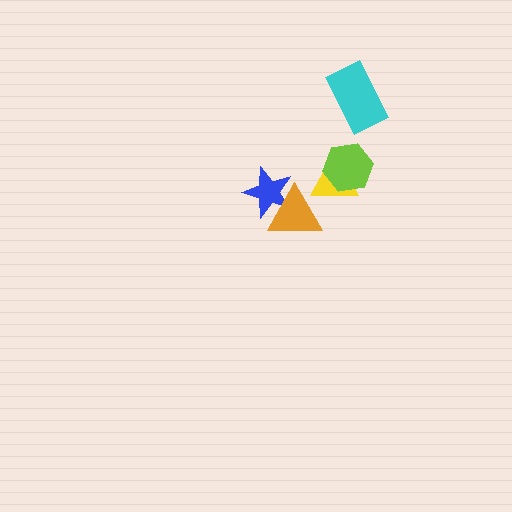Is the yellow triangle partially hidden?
Yes, it is partially covered by another shape.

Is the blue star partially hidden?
Yes, it is partially covered by another shape.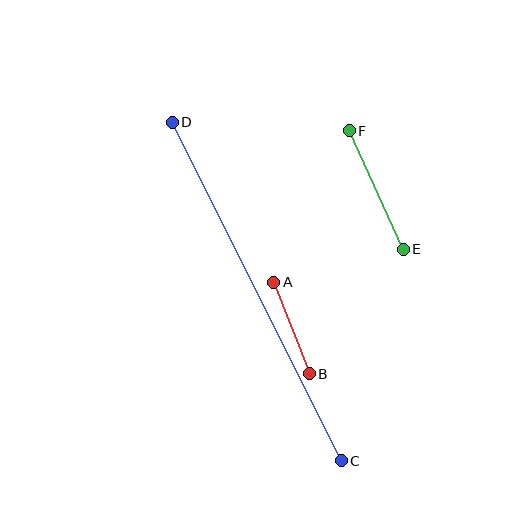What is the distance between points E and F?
The distance is approximately 130 pixels.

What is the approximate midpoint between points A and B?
The midpoint is at approximately (291, 328) pixels.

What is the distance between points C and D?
The distance is approximately 379 pixels.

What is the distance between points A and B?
The distance is approximately 98 pixels.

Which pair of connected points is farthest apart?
Points C and D are farthest apart.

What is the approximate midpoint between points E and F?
The midpoint is at approximately (376, 190) pixels.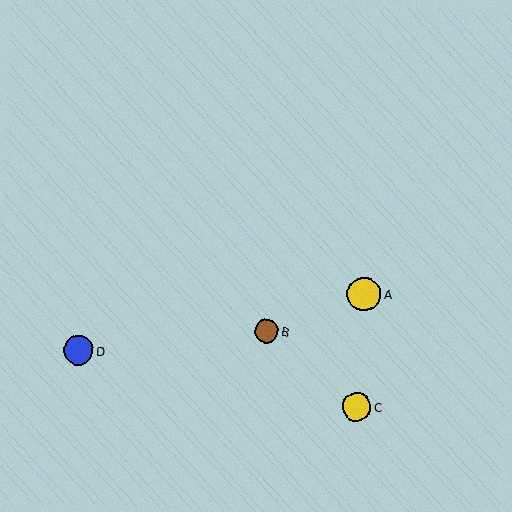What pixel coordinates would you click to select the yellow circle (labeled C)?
Click at (357, 407) to select the yellow circle C.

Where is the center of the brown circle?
The center of the brown circle is at (267, 331).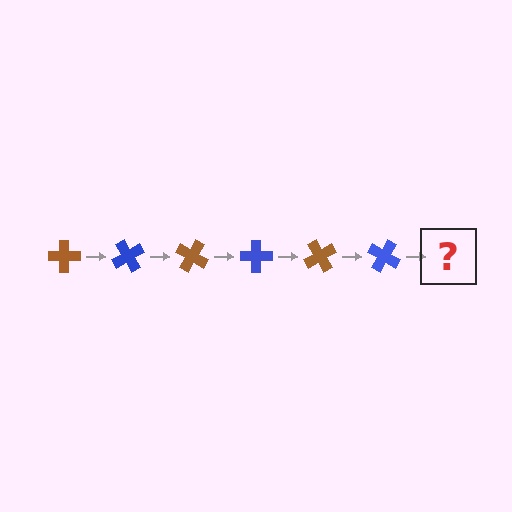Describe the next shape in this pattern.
It should be a brown cross, rotated 360 degrees from the start.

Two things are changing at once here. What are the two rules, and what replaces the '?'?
The two rules are that it rotates 60 degrees each step and the color cycles through brown and blue. The '?' should be a brown cross, rotated 360 degrees from the start.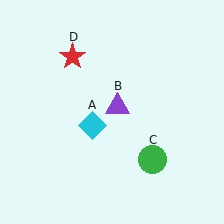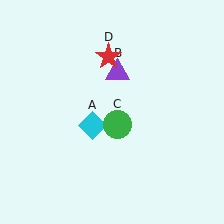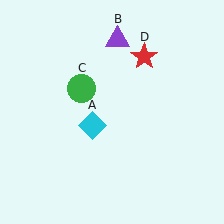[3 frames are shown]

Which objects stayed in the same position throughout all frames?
Cyan diamond (object A) remained stationary.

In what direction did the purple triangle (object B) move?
The purple triangle (object B) moved up.